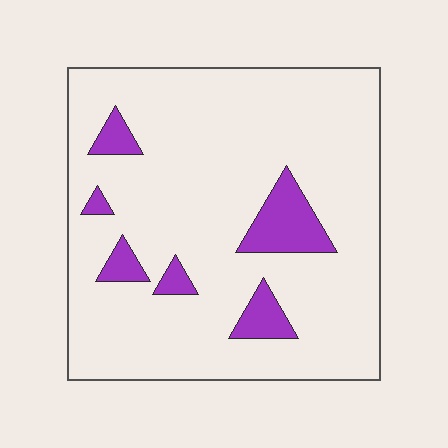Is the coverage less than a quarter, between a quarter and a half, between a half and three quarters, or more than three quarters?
Less than a quarter.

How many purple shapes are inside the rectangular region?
6.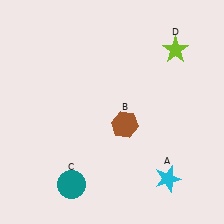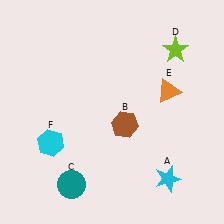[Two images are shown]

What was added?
An orange triangle (E), a cyan hexagon (F) were added in Image 2.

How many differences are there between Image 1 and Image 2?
There are 2 differences between the two images.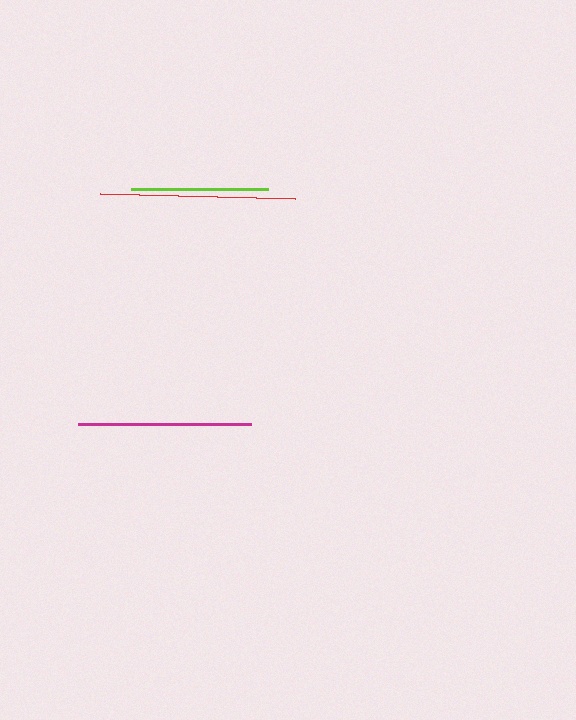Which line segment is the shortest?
The lime line is the shortest at approximately 137 pixels.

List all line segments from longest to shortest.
From longest to shortest: red, magenta, lime.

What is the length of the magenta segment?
The magenta segment is approximately 173 pixels long.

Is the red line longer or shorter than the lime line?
The red line is longer than the lime line.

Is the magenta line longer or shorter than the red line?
The red line is longer than the magenta line.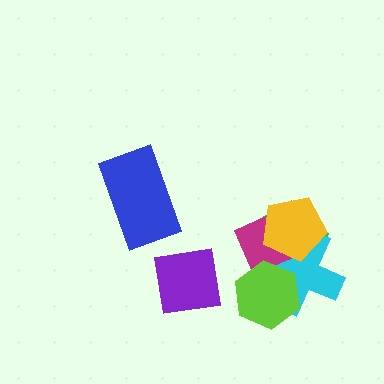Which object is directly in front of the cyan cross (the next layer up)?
The magenta diamond is directly in front of the cyan cross.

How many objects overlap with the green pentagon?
4 objects overlap with the green pentagon.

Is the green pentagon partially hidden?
Yes, it is partially covered by another shape.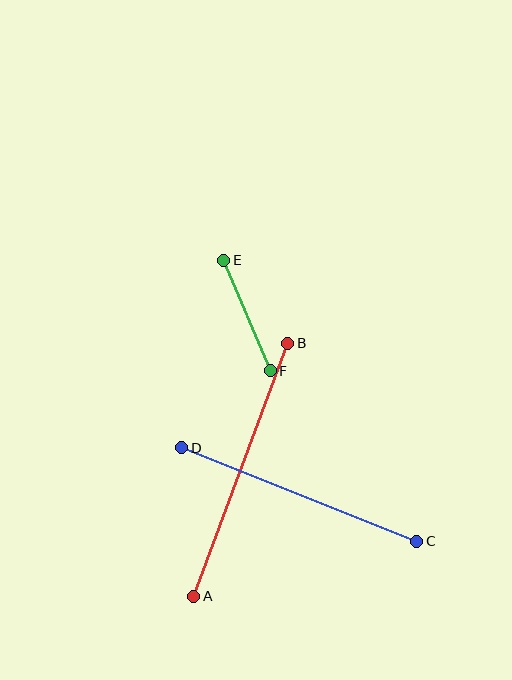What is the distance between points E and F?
The distance is approximately 120 pixels.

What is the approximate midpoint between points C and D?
The midpoint is at approximately (299, 495) pixels.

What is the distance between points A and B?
The distance is approximately 270 pixels.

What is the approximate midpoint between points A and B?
The midpoint is at approximately (241, 470) pixels.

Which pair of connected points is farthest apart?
Points A and B are farthest apart.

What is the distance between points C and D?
The distance is approximately 253 pixels.